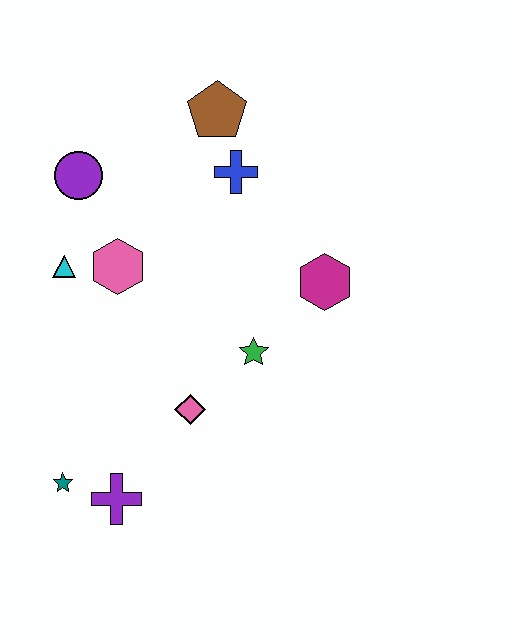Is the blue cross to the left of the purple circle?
No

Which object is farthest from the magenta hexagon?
The teal star is farthest from the magenta hexagon.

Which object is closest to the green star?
The pink diamond is closest to the green star.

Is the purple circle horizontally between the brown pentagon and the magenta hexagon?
No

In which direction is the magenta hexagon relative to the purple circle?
The magenta hexagon is to the right of the purple circle.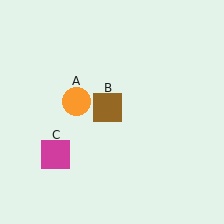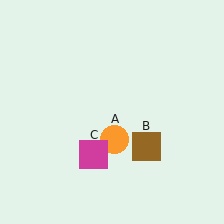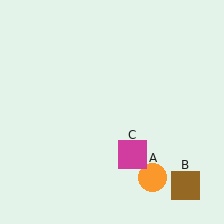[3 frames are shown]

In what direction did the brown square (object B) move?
The brown square (object B) moved down and to the right.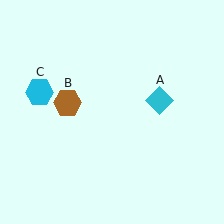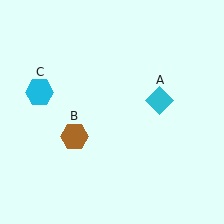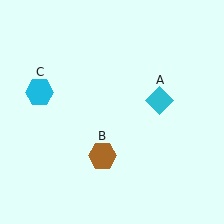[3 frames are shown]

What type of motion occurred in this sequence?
The brown hexagon (object B) rotated counterclockwise around the center of the scene.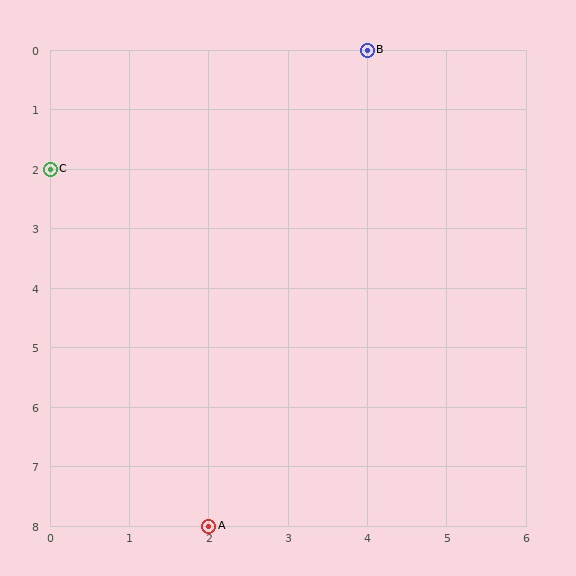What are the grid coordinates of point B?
Point B is at grid coordinates (4, 0).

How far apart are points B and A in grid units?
Points B and A are 2 columns and 8 rows apart (about 8.2 grid units diagonally).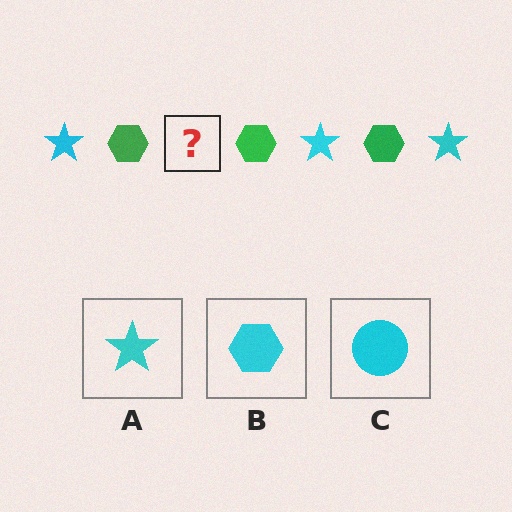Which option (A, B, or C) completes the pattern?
A.